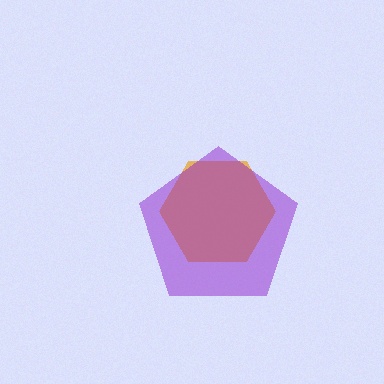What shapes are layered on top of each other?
The layered shapes are: an orange hexagon, a purple pentagon.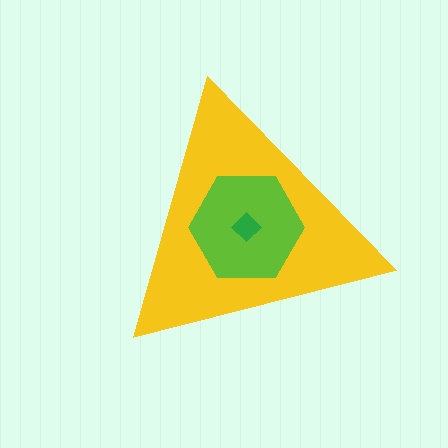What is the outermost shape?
The yellow triangle.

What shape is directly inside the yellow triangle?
The lime hexagon.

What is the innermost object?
The green diamond.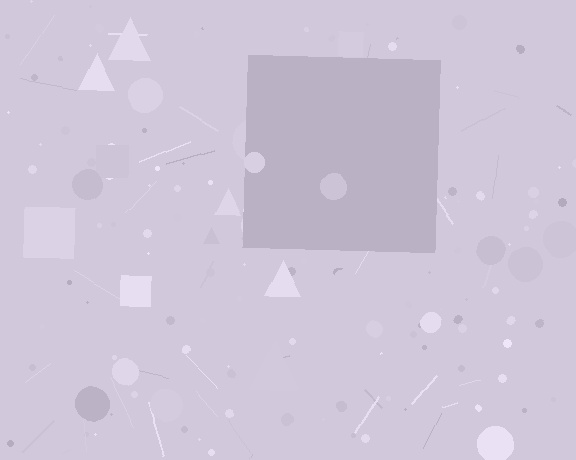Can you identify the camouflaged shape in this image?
The camouflaged shape is a square.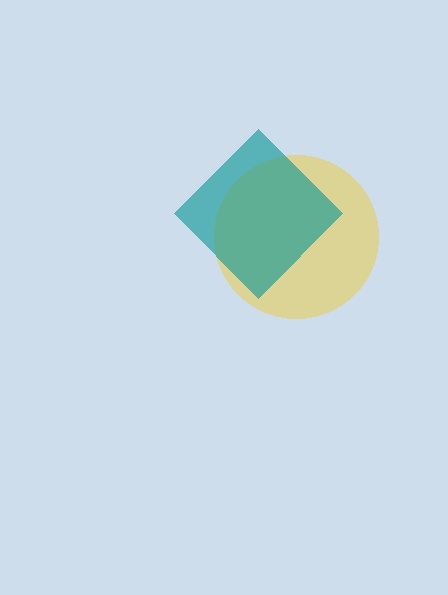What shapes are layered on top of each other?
The layered shapes are: a yellow circle, a teal diamond.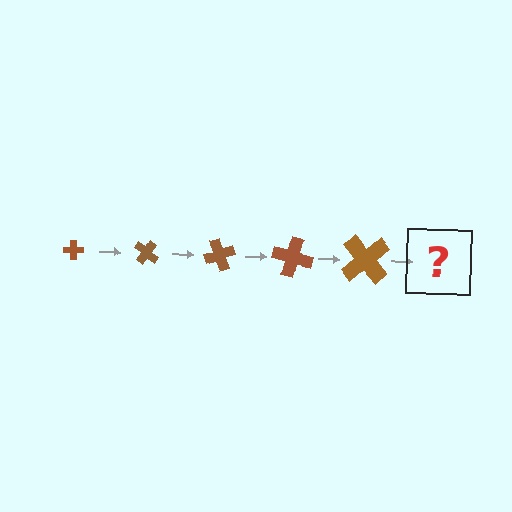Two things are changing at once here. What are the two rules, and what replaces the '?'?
The two rules are that the cross grows larger each step and it rotates 35 degrees each step. The '?' should be a cross, larger than the previous one and rotated 175 degrees from the start.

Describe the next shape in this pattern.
It should be a cross, larger than the previous one and rotated 175 degrees from the start.